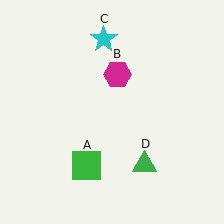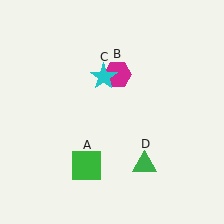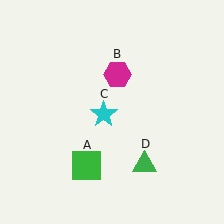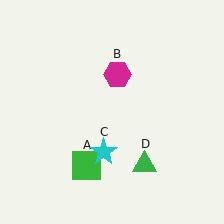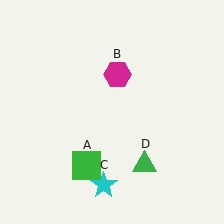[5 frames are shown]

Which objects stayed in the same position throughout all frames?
Green square (object A) and magenta hexagon (object B) and green triangle (object D) remained stationary.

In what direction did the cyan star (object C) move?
The cyan star (object C) moved down.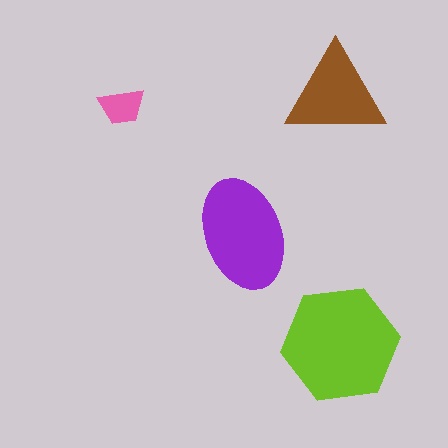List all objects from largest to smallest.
The lime hexagon, the purple ellipse, the brown triangle, the pink trapezoid.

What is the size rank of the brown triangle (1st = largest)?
3rd.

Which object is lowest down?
The lime hexagon is bottommost.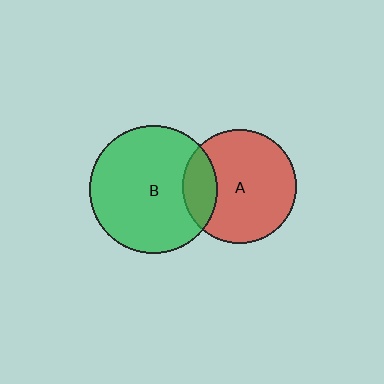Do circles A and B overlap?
Yes.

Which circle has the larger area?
Circle B (green).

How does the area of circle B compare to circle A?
Approximately 1.3 times.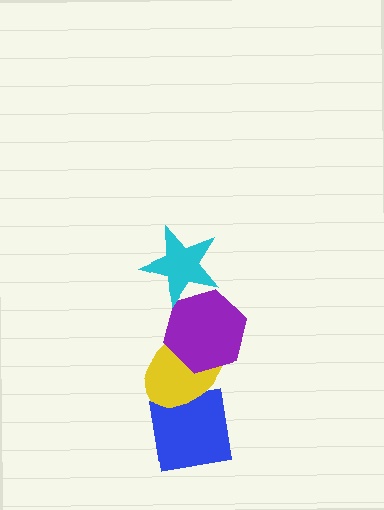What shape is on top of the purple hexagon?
The cyan star is on top of the purple hexagon.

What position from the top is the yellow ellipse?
The yellow ellipse is 3rd from the top.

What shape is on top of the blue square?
The yellow ellipse is on top of the blue square.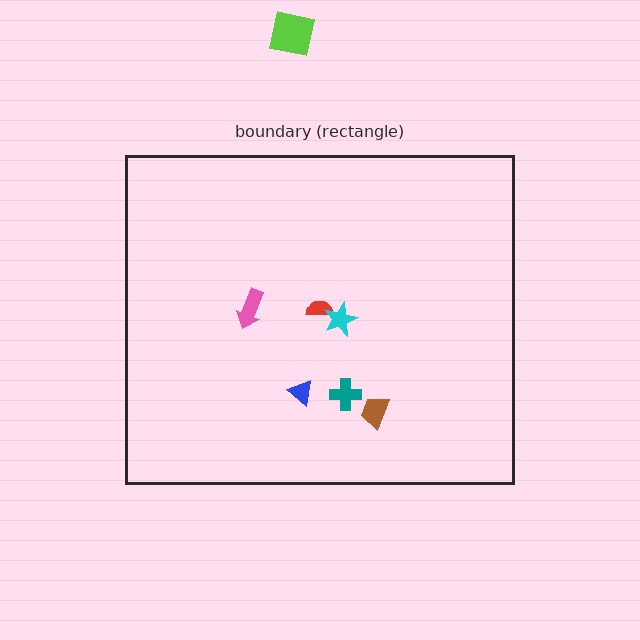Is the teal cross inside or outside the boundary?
Inside.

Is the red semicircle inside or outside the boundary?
Inside.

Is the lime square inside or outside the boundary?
Outside.